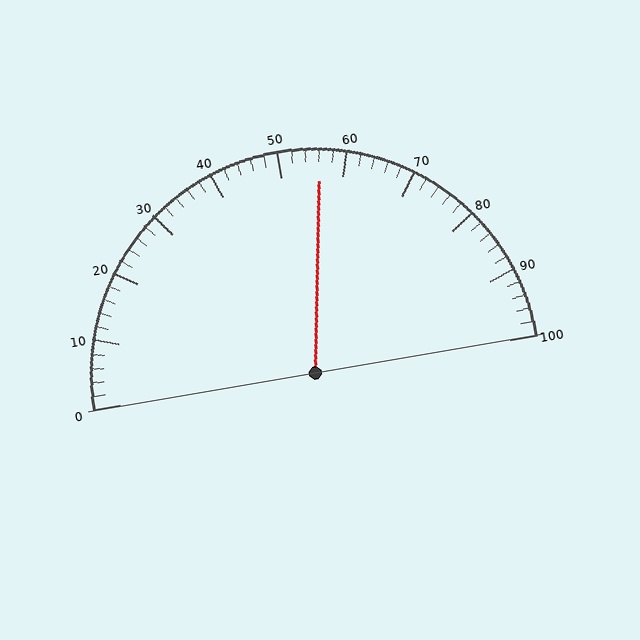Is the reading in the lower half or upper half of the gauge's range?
The reading is in the upper half of the range (0 to 100).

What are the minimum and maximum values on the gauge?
The gauge ranges from 0 to 100.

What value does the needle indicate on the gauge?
The needle indicates approximately 56.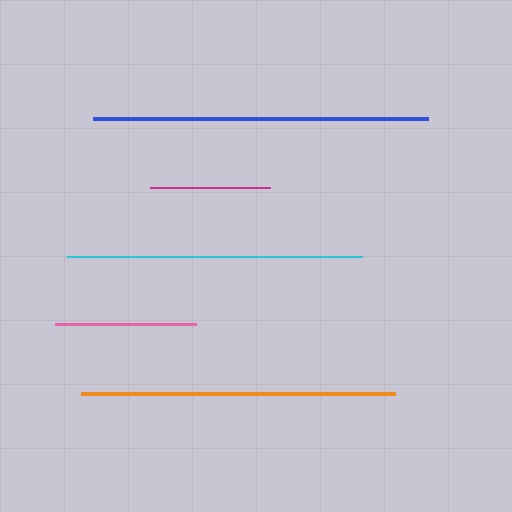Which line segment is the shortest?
The magenta line is the shortest at approximately 120 pixels.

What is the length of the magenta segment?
The magenta segment is approximately 120 pixels long.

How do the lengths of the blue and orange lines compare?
The blue and orange lines are approximately the same length.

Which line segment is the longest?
The blue line is the longest at approximately 335 pixels.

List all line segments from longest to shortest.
From longest to shortest: blue, orange, cyan, pink, magenta.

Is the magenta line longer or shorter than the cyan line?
The cyan line is longer than the magenta line.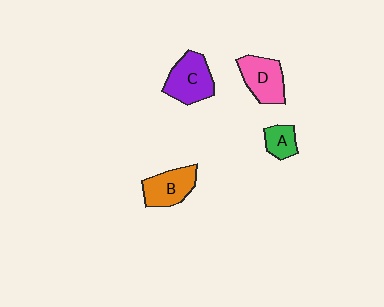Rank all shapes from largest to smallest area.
From largest to smallest: C (purple), D (pink), B (orange), A (green).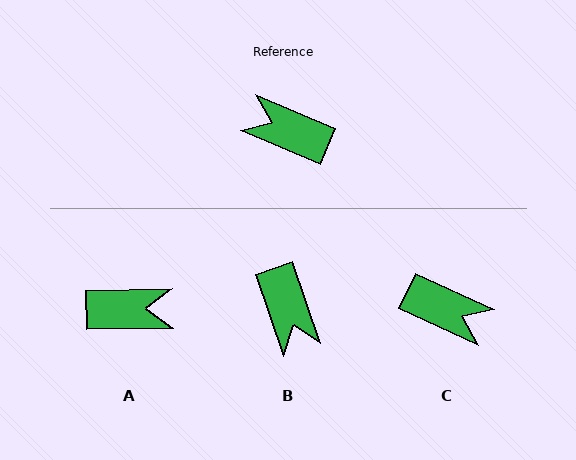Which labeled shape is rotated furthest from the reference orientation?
C, about 178 degrees away.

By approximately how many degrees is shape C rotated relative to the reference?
Approximately 178 degrees counter-clockwise.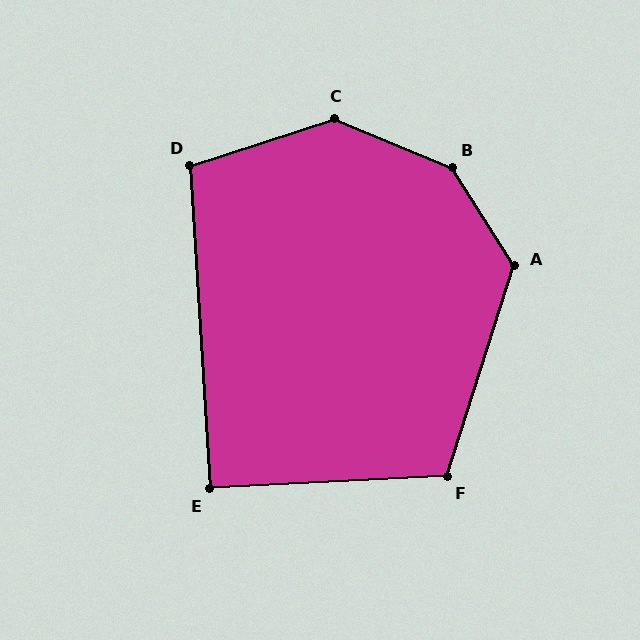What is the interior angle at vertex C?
Approximately 139 degrees (obtuse).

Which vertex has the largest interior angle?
B, at approximately 145 degrees.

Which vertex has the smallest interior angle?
E, at approximately 90 degrees.